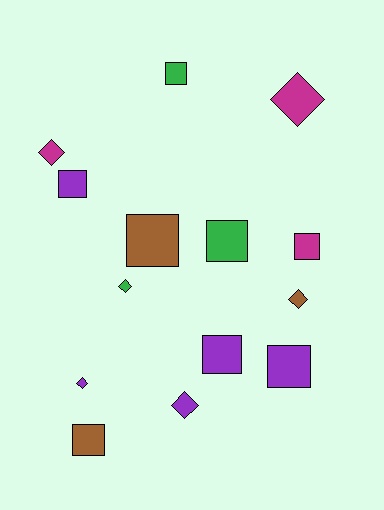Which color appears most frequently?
Purple, with 5 objects.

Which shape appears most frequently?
Square, with 8 objects.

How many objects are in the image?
There are 14 objects.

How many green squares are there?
There are 2 green squares.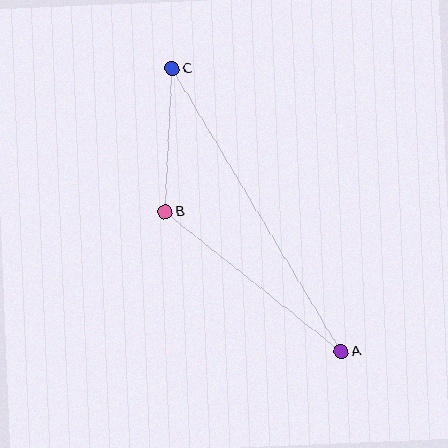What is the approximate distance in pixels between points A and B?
The distance between A and B is approximately 225 pixels.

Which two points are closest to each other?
Points B and C are closest to each other.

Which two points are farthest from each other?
Points A and C are farthest from each other.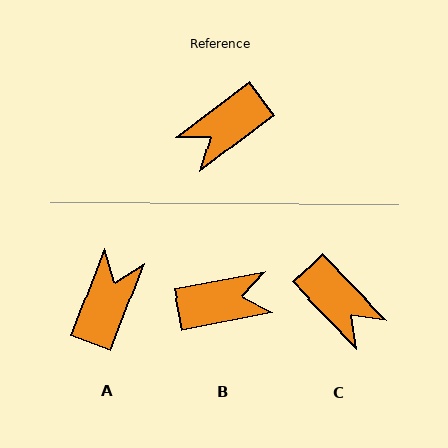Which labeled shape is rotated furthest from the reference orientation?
B, about 154 degrees away.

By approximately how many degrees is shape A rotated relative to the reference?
Approximately 148 degrees clockwise.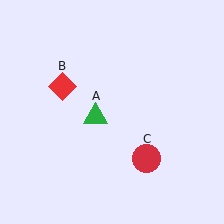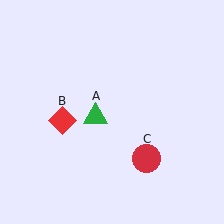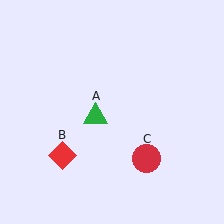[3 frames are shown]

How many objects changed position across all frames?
1 object changed position: red diamond (object B).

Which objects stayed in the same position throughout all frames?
Green triangle (object A) and red circle (object C) remained stationary.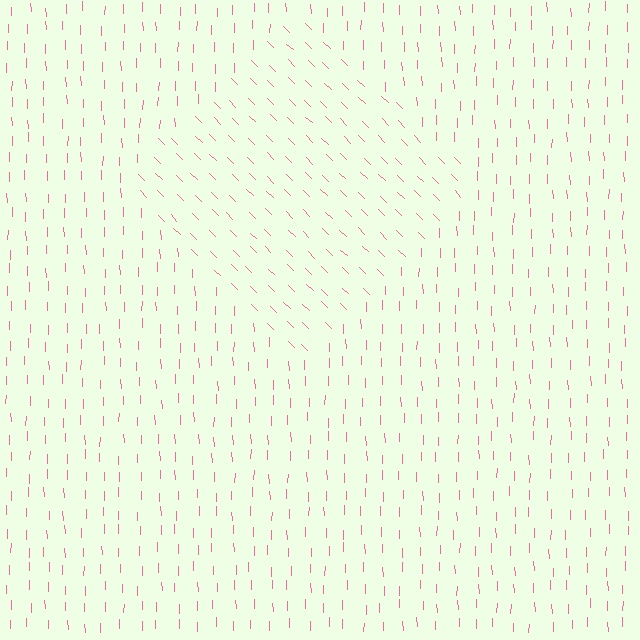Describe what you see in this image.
The image is filled with small pink line segments. A diamond region in the image has lines oriented differently from the surrounding lines, creating a visible texture boundary.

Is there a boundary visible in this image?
Yes, there is a texture boundary formed by a change in line orientation.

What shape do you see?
I see a diamond.